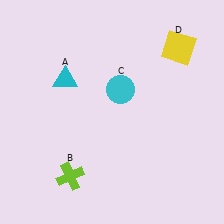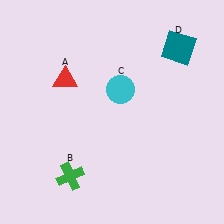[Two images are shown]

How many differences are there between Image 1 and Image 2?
There are 3 differences between the two images.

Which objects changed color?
A changed from cyan to red. B changed from lime to green. D changed from yellow to teal.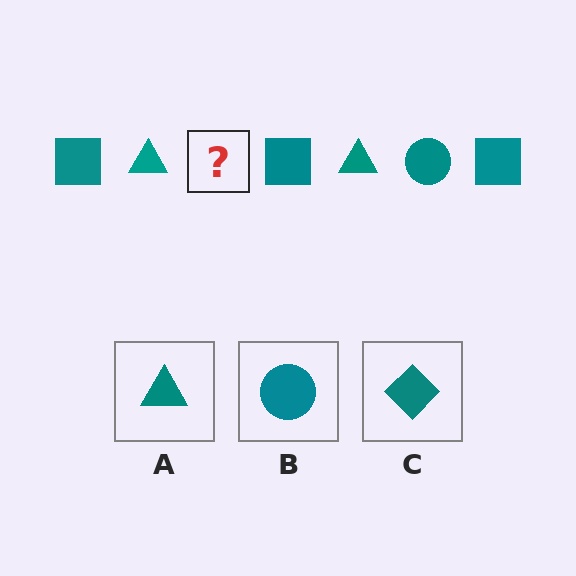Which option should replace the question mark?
Option B.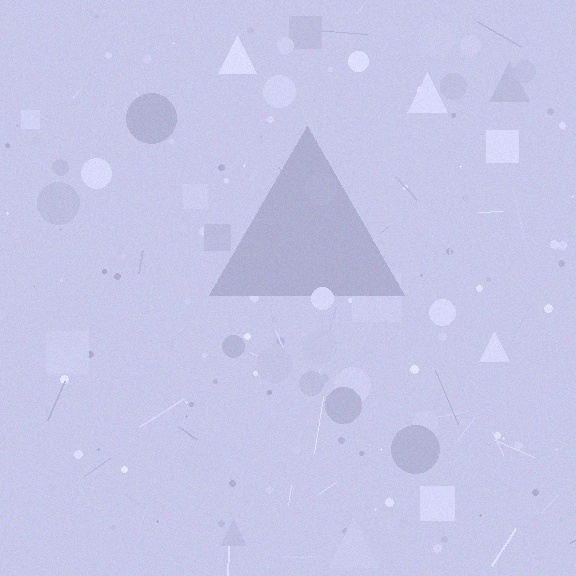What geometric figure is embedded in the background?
A triangle is embedded in the background.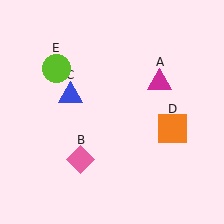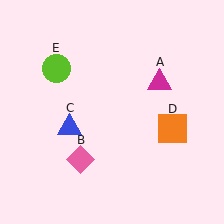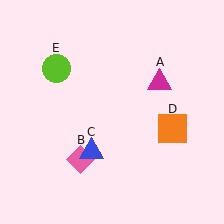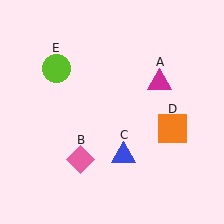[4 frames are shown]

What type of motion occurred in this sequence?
The blue triangle (object C) rotated counterclockwise around the center of the scene.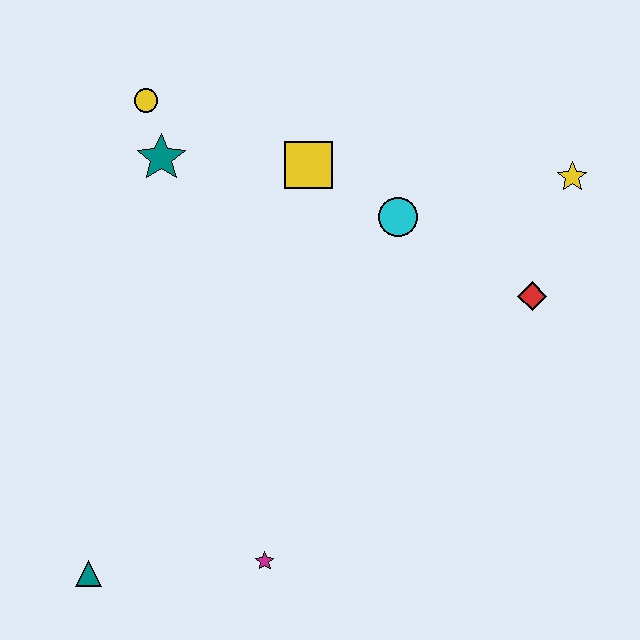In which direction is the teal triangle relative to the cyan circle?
The teal triangle is below the cyan circle.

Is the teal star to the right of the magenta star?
No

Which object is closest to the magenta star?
The teal triangle is closest to the magenta star.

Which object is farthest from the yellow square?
The teal triangle is farthest from the yellow square.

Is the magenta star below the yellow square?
Yes